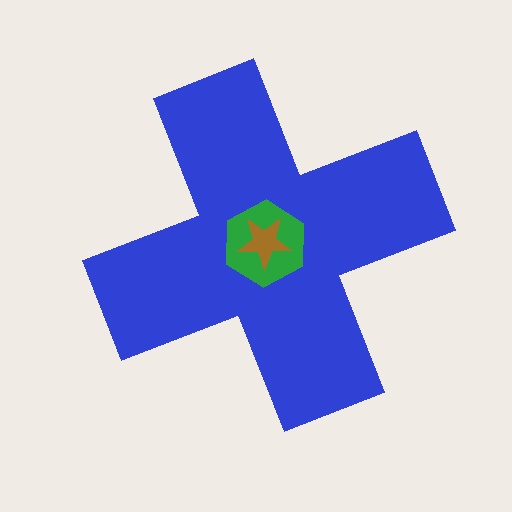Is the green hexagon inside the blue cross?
Yes.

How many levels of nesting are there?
3.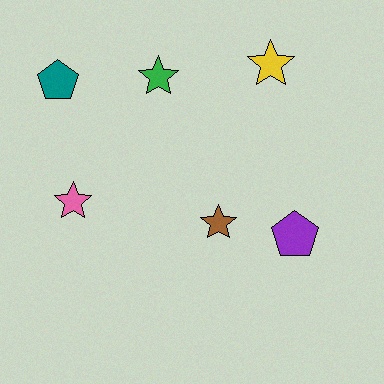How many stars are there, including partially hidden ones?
There are 4 stars.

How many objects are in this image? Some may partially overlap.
There are 6 objects.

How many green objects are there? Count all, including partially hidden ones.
There is 1 green object.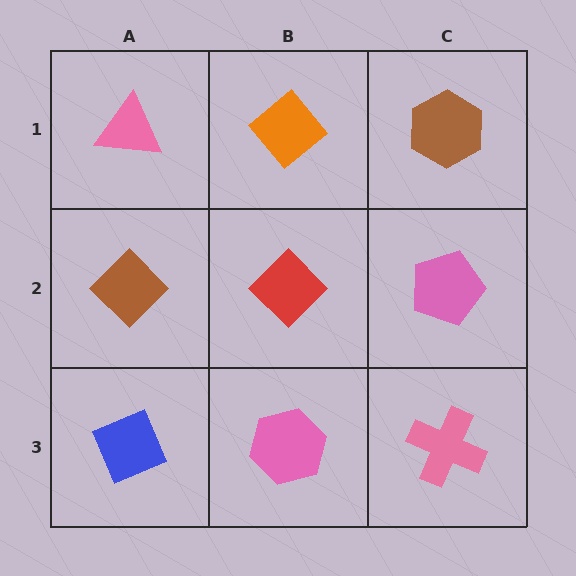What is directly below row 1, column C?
A pink pentagon.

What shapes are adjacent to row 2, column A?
A pink triangle (row 1, column A), a blue diamond (row 3, column A), a red diamond (row 2, column B).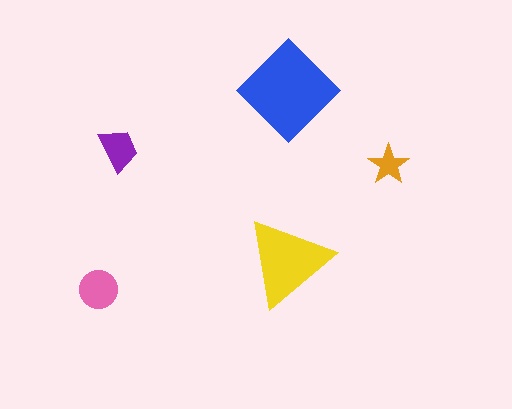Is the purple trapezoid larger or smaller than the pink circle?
Smaller.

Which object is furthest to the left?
The pink circle is leftmost.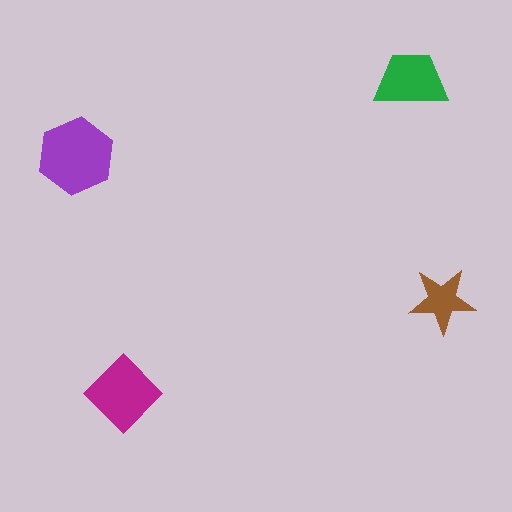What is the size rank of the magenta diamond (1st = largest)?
2nd.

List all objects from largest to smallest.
The purple hexagon, the magenta diamond, the green trapezoid, the brown star.